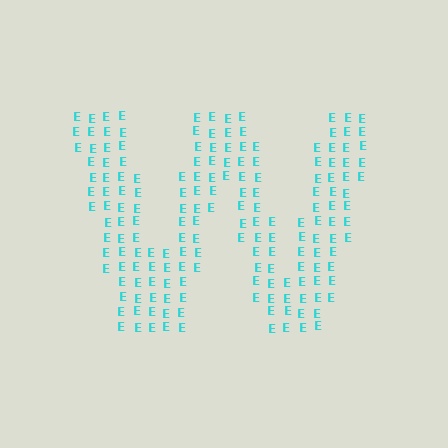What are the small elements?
The small elements are letter E's.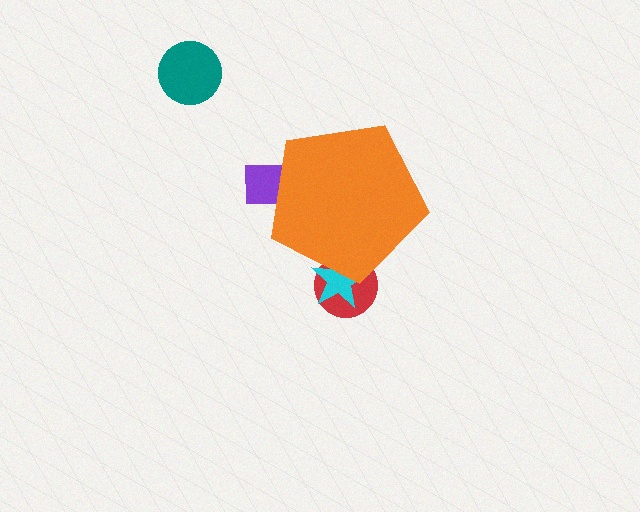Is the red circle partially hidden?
Yes, the red circle is partially hidden behind the orange pentagon.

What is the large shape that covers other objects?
An orange pentagon.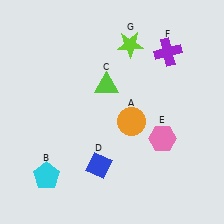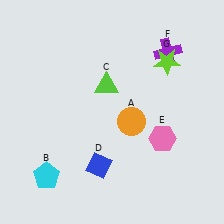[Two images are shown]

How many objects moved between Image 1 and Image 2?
1 object moved between the two images.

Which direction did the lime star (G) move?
The lime star (G) moved right.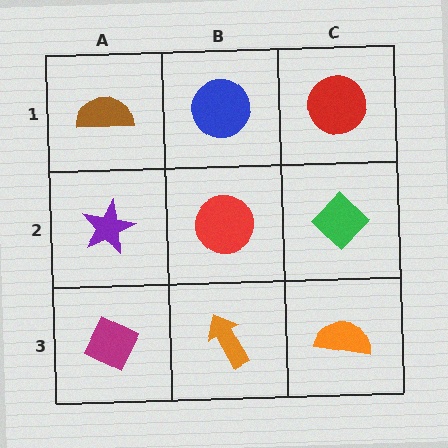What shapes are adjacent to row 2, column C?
A red circle (row 1, column C), an orange semicircle (row 3, column C), a red circle (row 2, column B).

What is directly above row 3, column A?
A purple star.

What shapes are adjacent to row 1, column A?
A purple star (row 2, column A), a blue circle (row 1, column B).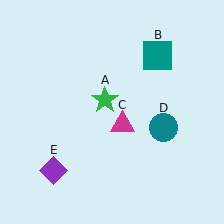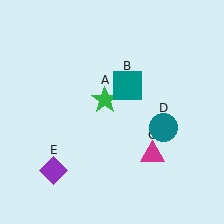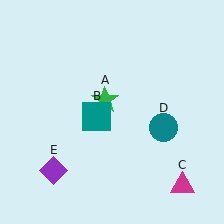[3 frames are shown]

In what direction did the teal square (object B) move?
The teal square (object B) moved down and to the left.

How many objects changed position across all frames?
2 objects changed position: teal square (object B), magenta triangle (object C).